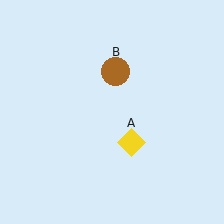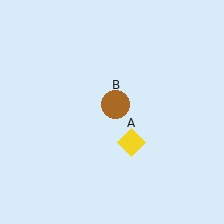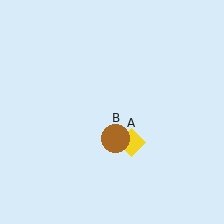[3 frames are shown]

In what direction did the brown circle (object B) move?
The brown circle (object B) moved down.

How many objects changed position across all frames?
1 object changed position: brown circle (object B).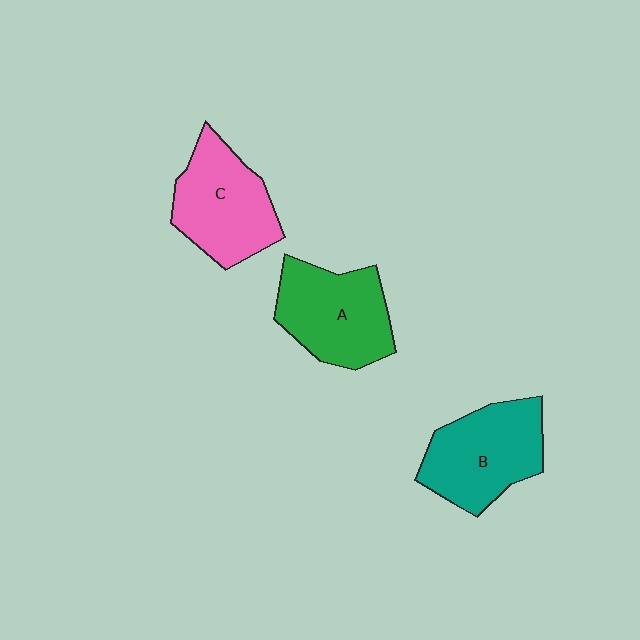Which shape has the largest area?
Shape B (teal).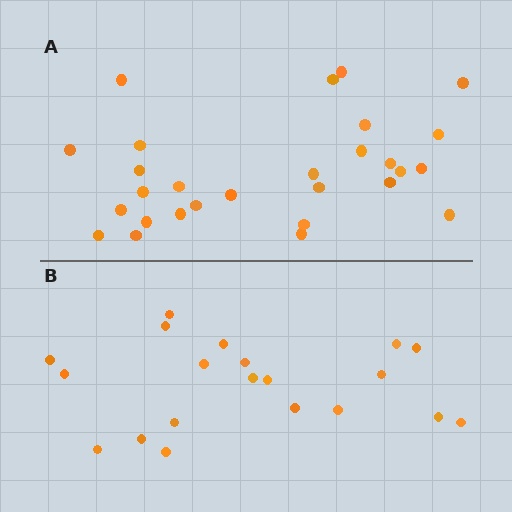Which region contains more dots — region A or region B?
Region A (the top region) has more dots.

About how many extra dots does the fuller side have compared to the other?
Region A has roughly 8 or so more dots than region B.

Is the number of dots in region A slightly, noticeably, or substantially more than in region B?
Region A has noticeably more, but not dramatically so. The ratio is roughly 1.4 to 1.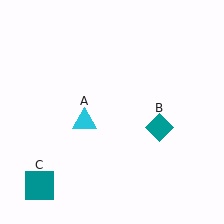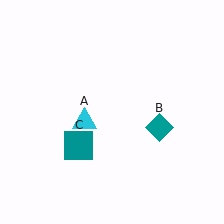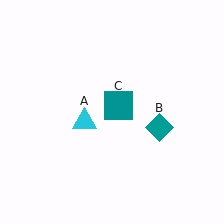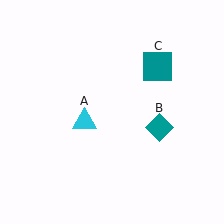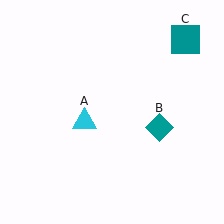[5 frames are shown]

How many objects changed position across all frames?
1 object changed position: teal square (object C).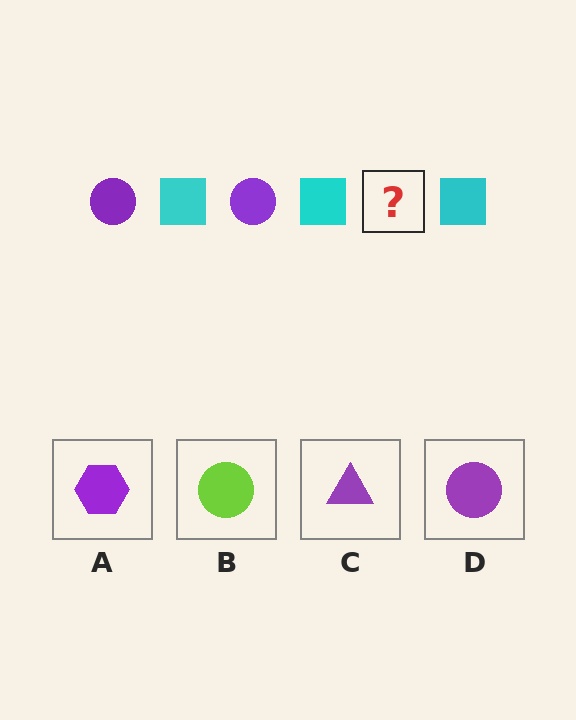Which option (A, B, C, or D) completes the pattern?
D.